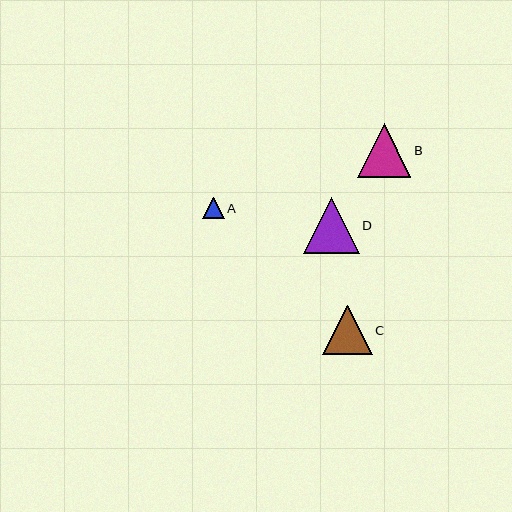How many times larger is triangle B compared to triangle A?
Triangle B is approximately 2.5 times the size of triangle A.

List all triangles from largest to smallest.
From largest to smallest: D, B, C, A.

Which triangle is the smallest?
Triangle A is the smallest with a size of approximately 21 pixels.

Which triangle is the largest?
Triangle D is the largest with a size of approximately 56 pixels.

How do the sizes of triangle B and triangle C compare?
Triangle B and triangle C are approximately the same size.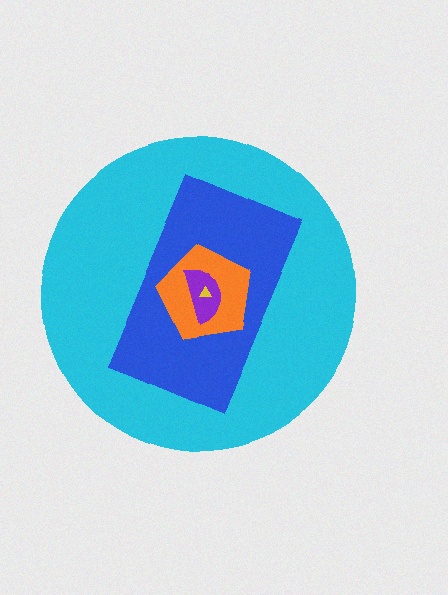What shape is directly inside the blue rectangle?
The orange pentagon.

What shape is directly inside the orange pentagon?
The purple semicircle.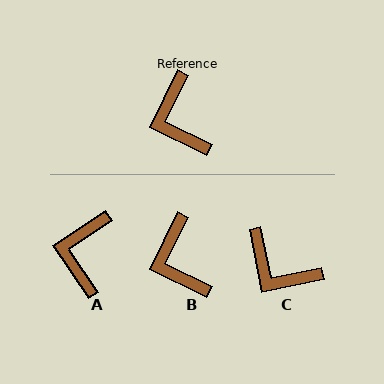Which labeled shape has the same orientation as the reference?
B.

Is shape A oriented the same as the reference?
No, it is off by about 30 degrees.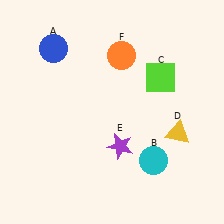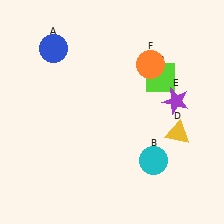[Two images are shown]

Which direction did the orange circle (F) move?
The orange circle (F) moved right.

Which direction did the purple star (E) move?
The purple star (E) moved right.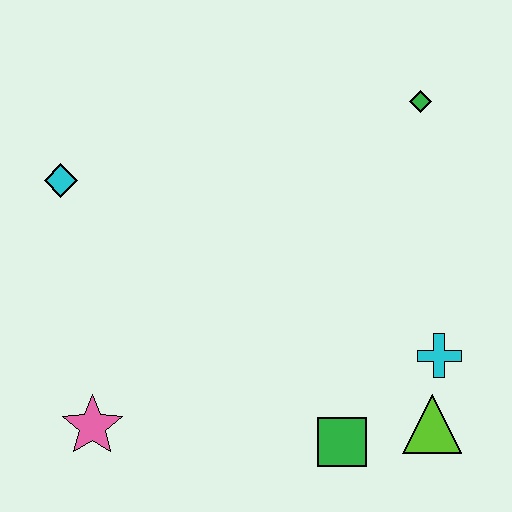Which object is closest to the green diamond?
The cyan cross is closest to the green diamond.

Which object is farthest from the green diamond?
The pink star is farthest from the green diamond.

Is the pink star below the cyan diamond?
Yes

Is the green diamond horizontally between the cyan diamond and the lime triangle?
Yes